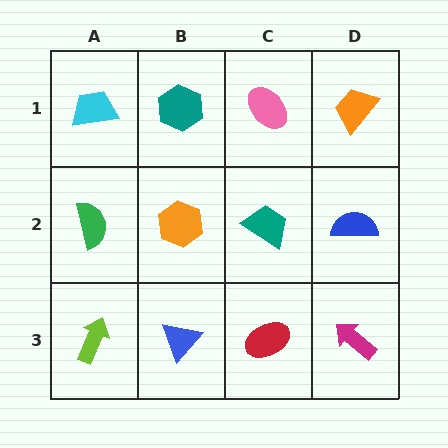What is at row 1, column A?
A cyan trapezoid.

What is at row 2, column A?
A green semicircle.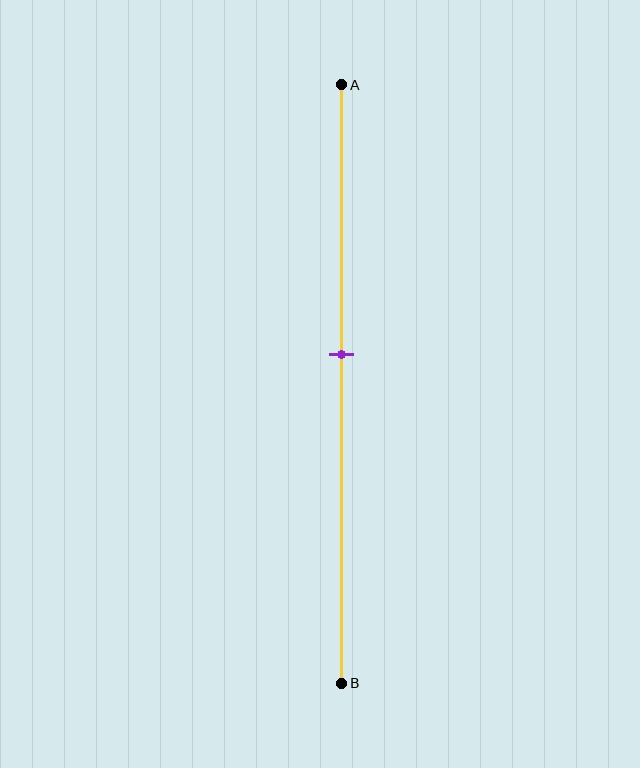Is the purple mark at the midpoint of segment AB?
No, the mark is at about 45% from A, not at the 50% midpoint.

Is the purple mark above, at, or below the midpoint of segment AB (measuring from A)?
The purple mark is above the midpoint of segment AB.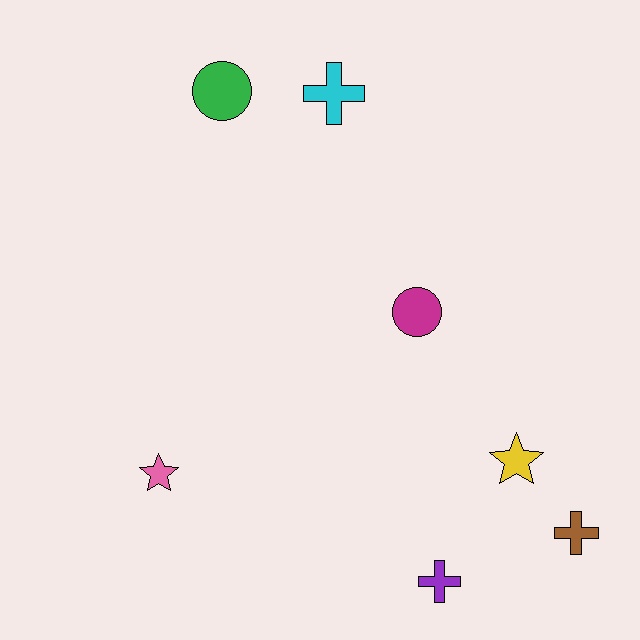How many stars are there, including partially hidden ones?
There are 2 stars.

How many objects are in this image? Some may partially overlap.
There are 7 objects.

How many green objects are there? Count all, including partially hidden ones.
There is 1 green object.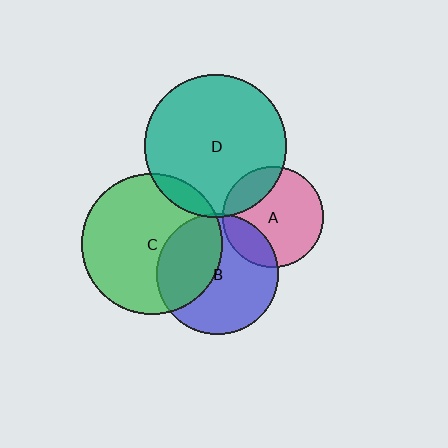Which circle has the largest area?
Circle D (teal).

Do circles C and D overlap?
Yes.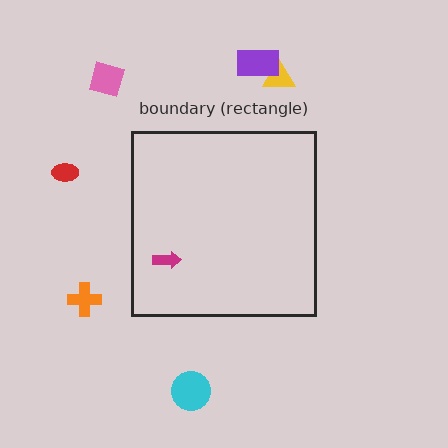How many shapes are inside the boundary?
1 inside, 6 outside.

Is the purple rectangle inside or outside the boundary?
Outside.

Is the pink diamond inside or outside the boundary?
Outside.